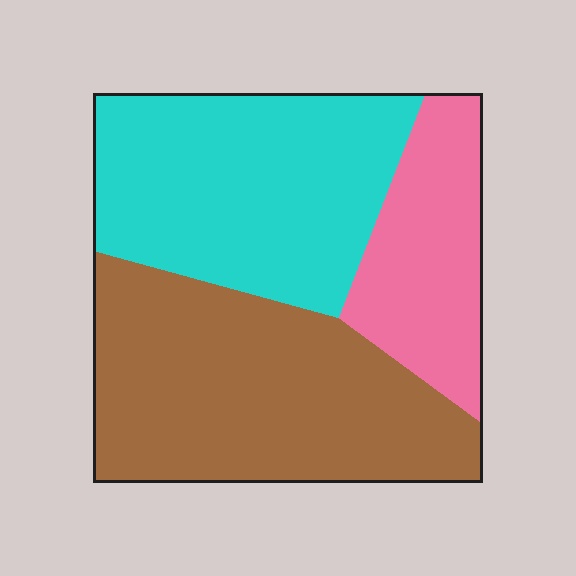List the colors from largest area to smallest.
From largest to smallest: brown, cyan, pink.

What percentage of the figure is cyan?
Cyan covers 37% of the figure.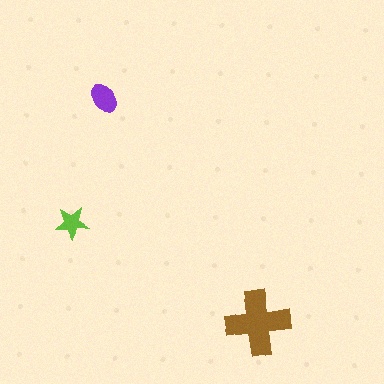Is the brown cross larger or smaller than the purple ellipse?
Larger.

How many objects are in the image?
There are 3 objects in the image.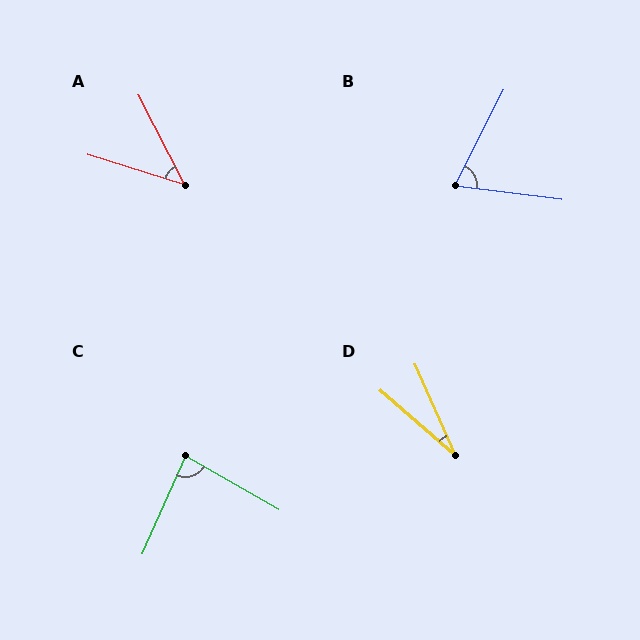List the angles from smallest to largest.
D (25°), A (46°), B (70°), C (84°).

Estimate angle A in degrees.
Approximately 46 degrees.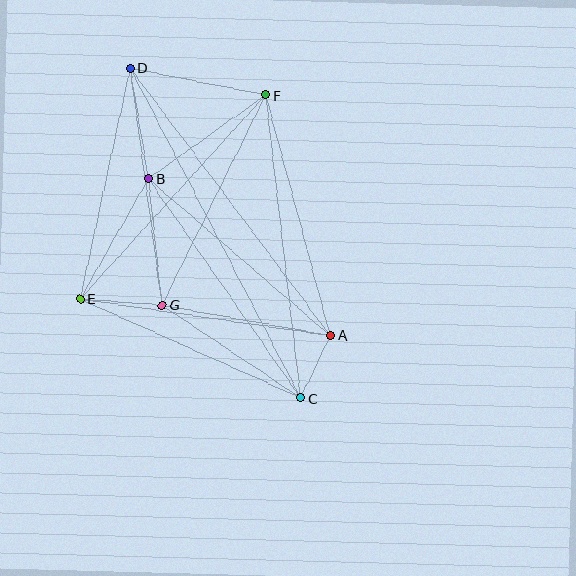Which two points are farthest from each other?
Points C and D are farthest from each other.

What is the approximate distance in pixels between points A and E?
The distance between A and E is approximately 253 pixels.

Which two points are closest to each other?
Points A and C are closest to each other.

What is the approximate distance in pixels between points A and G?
The distance between A and G is approximately 171 pixels.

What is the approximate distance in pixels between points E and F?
The distance between E and F is approximately 276 pixels.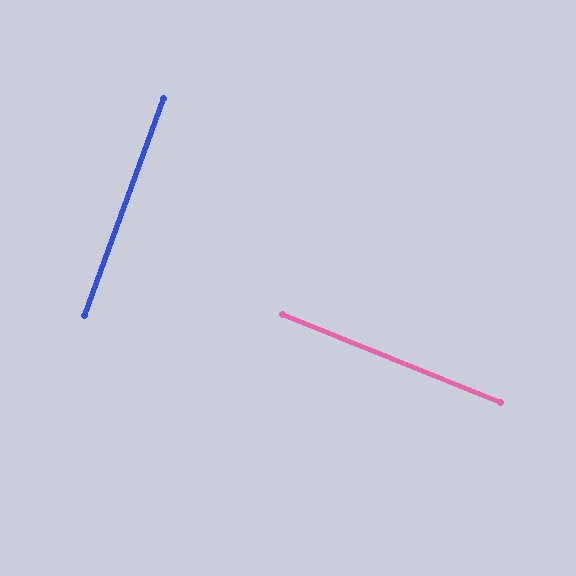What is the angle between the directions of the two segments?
Approximately 88 degrees.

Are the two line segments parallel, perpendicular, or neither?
Perpendicular — they meet at approximately 88°.